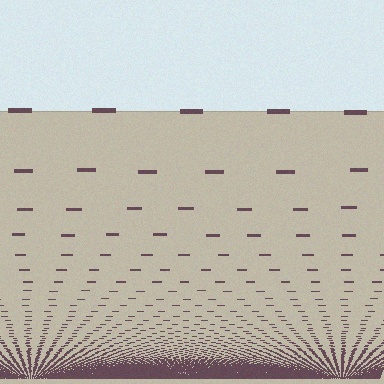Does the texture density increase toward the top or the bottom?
Density increases toward the bottom.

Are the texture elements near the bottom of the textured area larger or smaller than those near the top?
Smaller. The gradient is inverted — elements near the bottom are smaller and denser.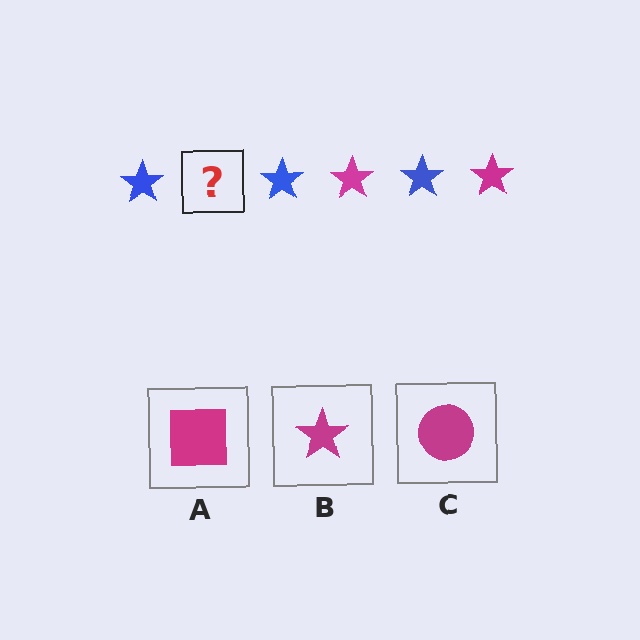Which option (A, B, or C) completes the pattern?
B.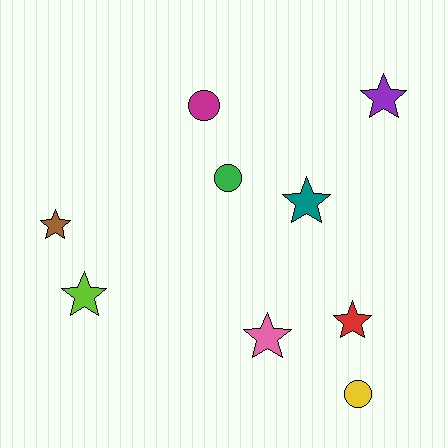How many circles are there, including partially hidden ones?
There are 3 circles.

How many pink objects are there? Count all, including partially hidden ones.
There is 1 pink object.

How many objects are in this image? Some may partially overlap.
There are 9 objects.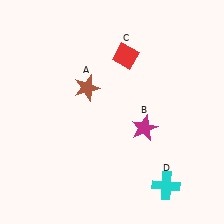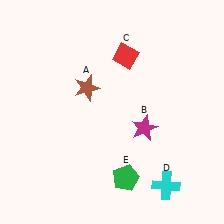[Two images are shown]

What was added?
A green pentagon (E) was added in Image 2.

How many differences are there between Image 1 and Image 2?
There is 1 difference between the two images.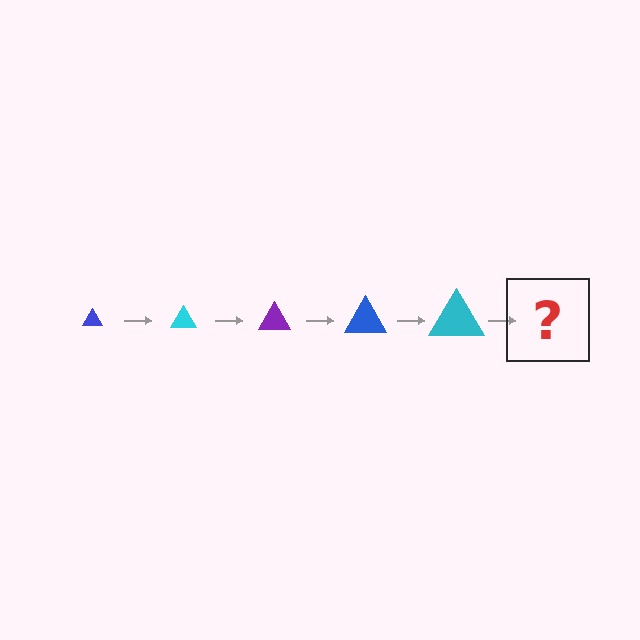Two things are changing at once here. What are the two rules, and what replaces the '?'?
The two rules are that the triangle grows larger each step and the color cycles through blue, cyan, and purple. The '?' should be a purple triangle, larger than the previous one.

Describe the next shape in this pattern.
It should be a purple triangle, larger than the previous one.